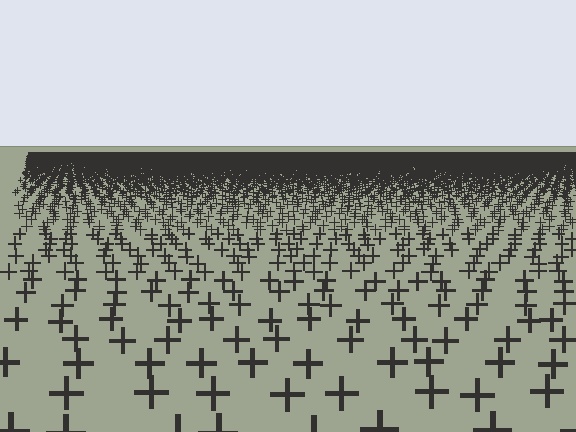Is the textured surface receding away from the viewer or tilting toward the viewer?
The surface is receding away from the viewer. Texture elements get smaller and denser toward the top.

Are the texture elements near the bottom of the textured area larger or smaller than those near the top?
Larger. Near the bottom, elements are closer to the viewer and appear at a bigger on-screen size.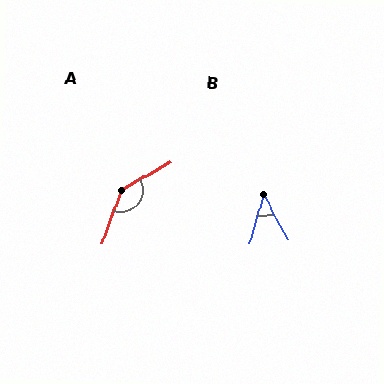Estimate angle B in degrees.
Approximately 43 degrees.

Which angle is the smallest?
B, at approximately 43 degrees.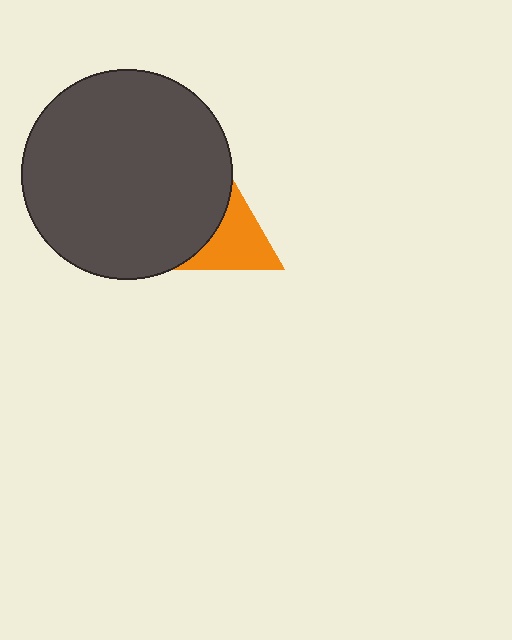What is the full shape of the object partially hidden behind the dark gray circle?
The partially hidden object is an orange triangle.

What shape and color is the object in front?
The object in front is a dark gray circle.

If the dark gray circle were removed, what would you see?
You would see the complete orange triangle.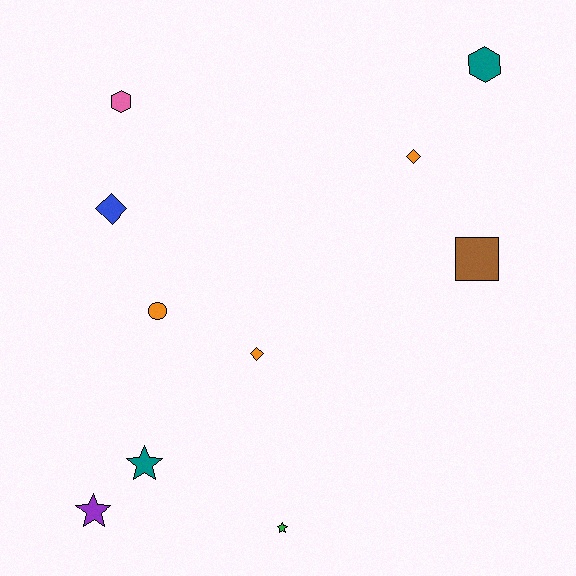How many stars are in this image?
There are 3 stars.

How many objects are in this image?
There are 10 objects.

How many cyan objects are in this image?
There are no cyan objects.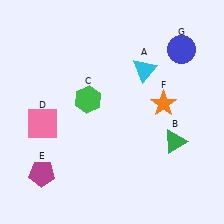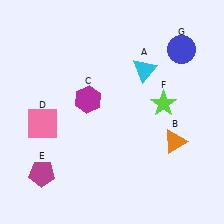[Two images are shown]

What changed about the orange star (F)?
In Image 1, F is orange. In Image 2, it changed to lime.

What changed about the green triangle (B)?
In Image 1, B is green. In Image 2, it changed to orange.